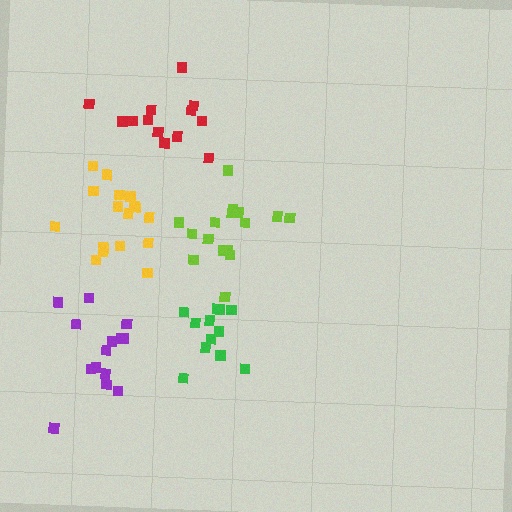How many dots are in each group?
Group 1: 12 dots, Group 2: 17 dots, Group 3: 13 dots, Group 4: 16 dots, Group 5: 14 dots (72 total).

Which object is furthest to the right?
The lime cluster is rightmost.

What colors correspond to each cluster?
The clusters are colored: green, yellow, red, lime, purple.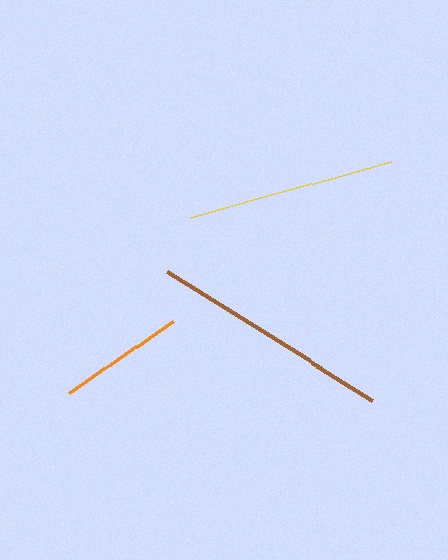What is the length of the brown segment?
The brown segment is approximately 242 pixels long.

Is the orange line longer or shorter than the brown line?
The brown line is longer than the orange line.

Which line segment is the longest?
The brown line is the longest at approximately 242 pixels.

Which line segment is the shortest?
The orange line is the shortest at approximately 126 pixels.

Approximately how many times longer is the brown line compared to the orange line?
The brown line is approximately 1.9 times the length of the orange line.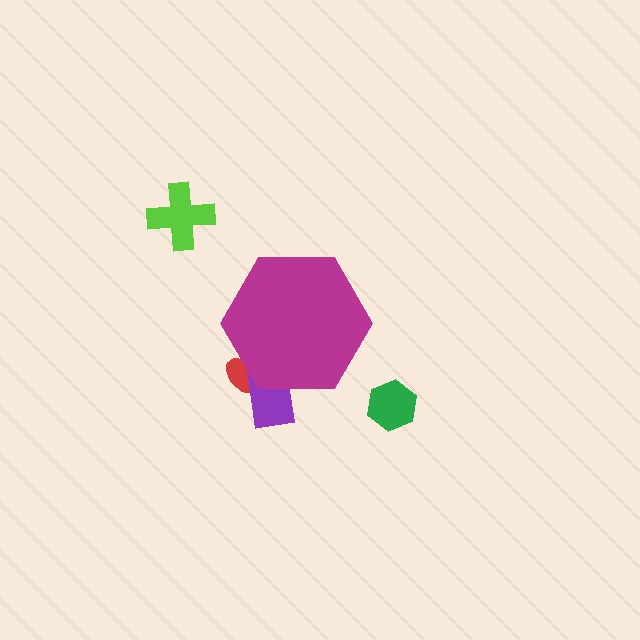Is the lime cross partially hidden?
No, the lime cross is fully visible.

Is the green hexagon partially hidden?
No, the green hexagon is fully visible.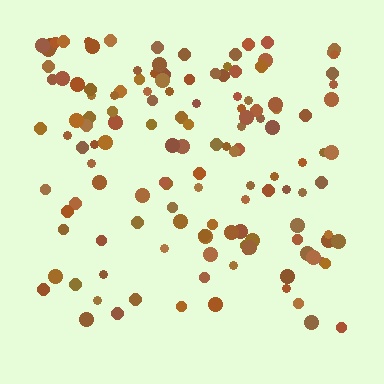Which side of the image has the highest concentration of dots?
The top.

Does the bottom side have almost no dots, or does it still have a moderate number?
Still a moderate number, just noticeably fewer than the top.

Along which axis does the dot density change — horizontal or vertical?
Vertical.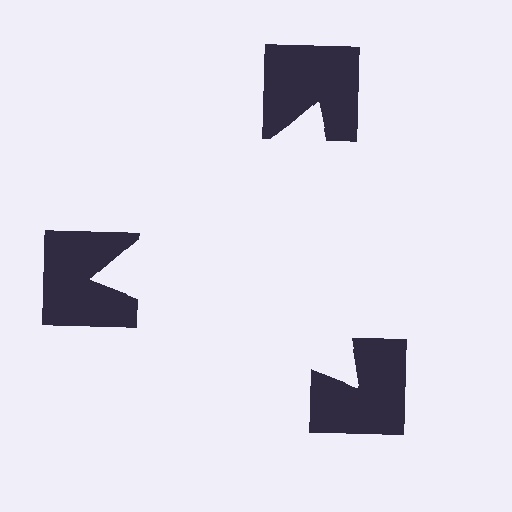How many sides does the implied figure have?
3 sides.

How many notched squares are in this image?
There are 3 — one at each vertex of the illusory triangle.